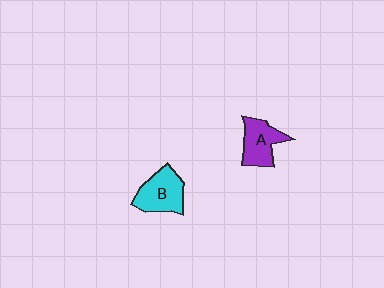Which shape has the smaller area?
Shape A (purple).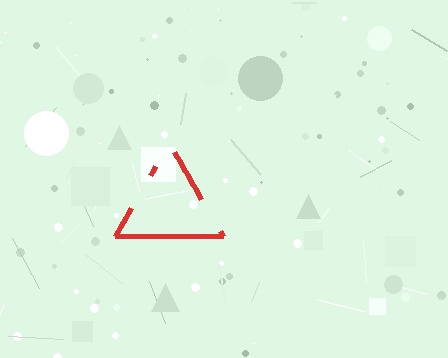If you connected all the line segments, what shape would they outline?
They would outline a triangle.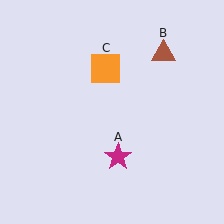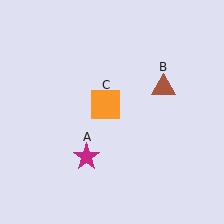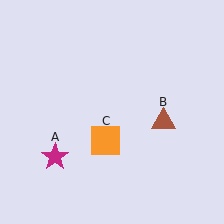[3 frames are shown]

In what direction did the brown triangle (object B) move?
The brown triangle (object B) moved down.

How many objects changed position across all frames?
3 objects changed position: magenta star (object A), brown triangle (object B), orange square (object C).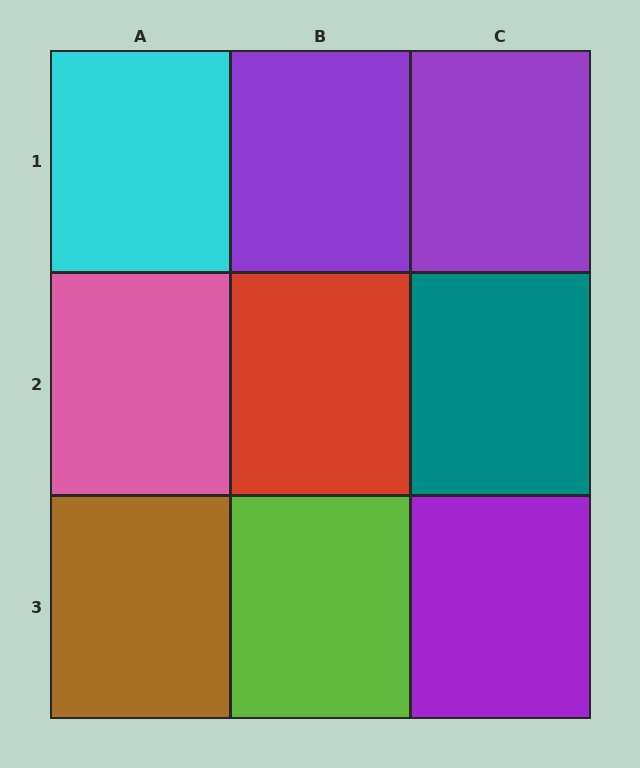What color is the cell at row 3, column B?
Lime.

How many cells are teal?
1 cell is teal.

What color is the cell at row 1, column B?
Purple.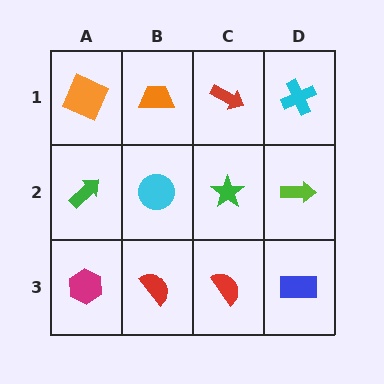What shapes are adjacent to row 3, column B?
A cyan circle (row 2, column B), a magenta hexagon (row 3, column A), a red semicircle (row 3, column C).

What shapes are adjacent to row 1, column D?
A lime arrow (row 2, column D), a red arrow (row 1, column C).